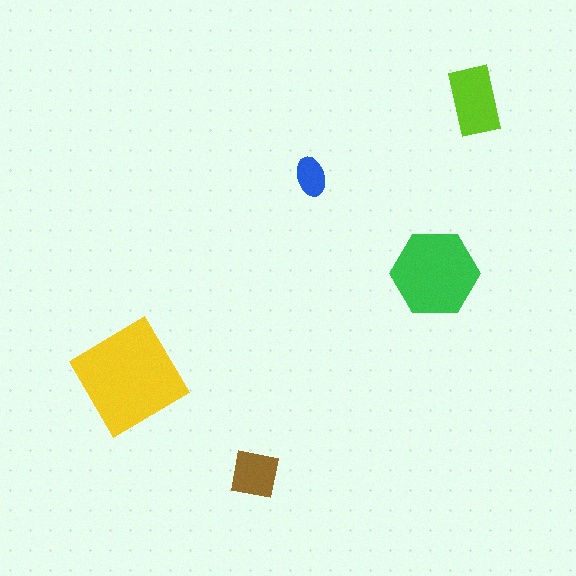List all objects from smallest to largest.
The blue ellipse, the brown square, the lime rectangle, the green hexagon, the yellow diamond.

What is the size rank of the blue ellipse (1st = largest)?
5th.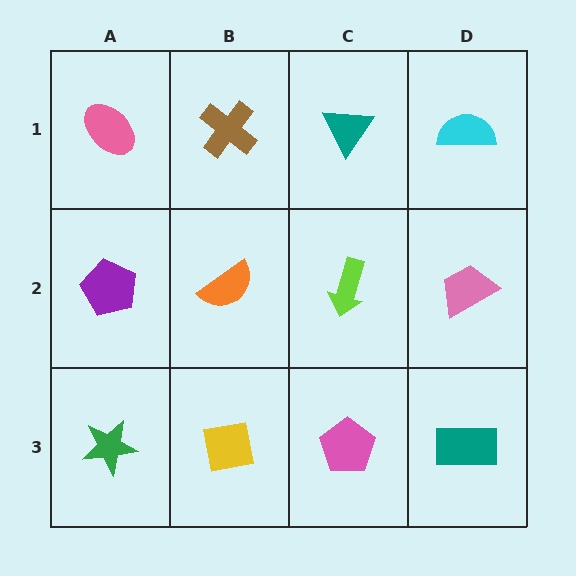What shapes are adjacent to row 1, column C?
A lime arrow (row 2, column C), a brown cross (row 1, column B), a cyan semicircle (row 1, column D).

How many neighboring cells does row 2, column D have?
3.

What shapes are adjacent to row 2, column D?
A cyan semicircle (row 1, column D), a teal rectangle (row 3, column D), a lime arrow (row 2, column C).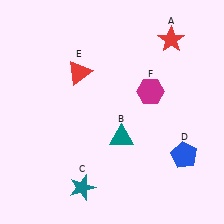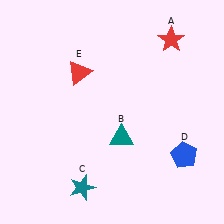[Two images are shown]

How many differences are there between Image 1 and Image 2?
There is 1 difference between the two images.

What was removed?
The magenta hexagon (F) was removed in Image 2.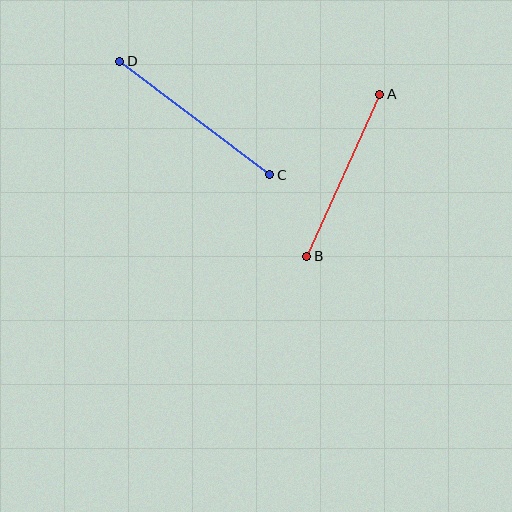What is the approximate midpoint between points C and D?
The midpoint is at approximately (195, 118) pixels.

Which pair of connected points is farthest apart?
Points C and D are farthest apart.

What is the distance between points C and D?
The distance is approximately 188 pixels.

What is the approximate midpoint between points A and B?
The midpoint is at approximately (343, 175) pixels.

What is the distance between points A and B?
The distance is approximately 177 pixels.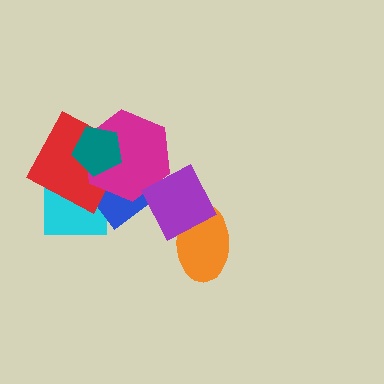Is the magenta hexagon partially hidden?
Yes, it is partially covered by another shape.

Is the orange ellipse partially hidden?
Yes, it is partially covered by another shape.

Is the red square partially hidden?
Yes, it is partially covered by another shape.